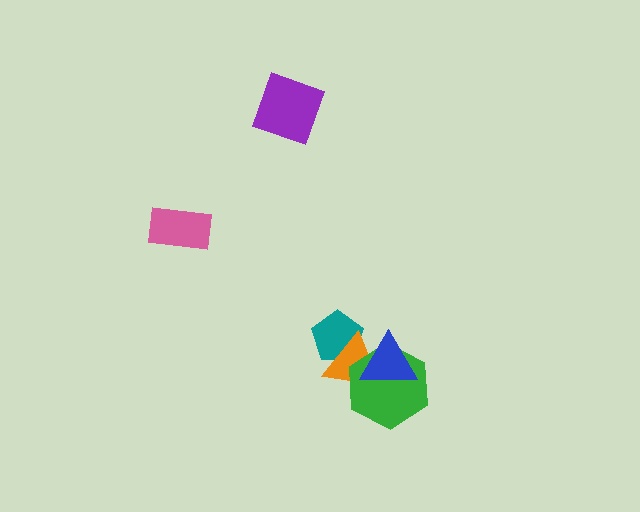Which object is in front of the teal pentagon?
The orange triangle is in front of the teal pentagon.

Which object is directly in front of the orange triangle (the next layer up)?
The green hexagon is directly in front of the orange triangle.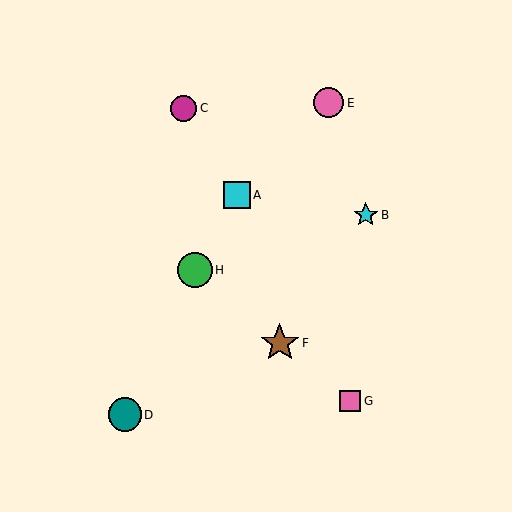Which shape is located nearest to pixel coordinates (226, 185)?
The cyan square (labeled A) at (237, 195) is nearest to that location.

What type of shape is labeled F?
Shape F is a brown star.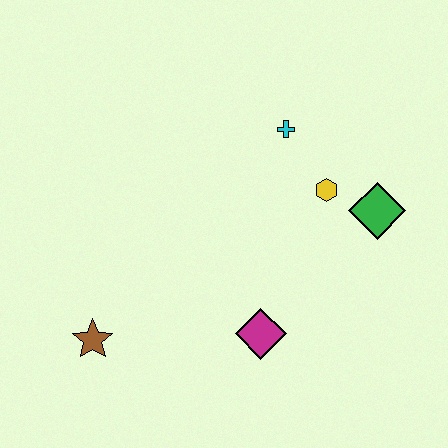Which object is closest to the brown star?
The magenta diamond is closest to the brown star.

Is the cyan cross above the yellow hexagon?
Yes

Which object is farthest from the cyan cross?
The brown star is farthest from the cyan cross.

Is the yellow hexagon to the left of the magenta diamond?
No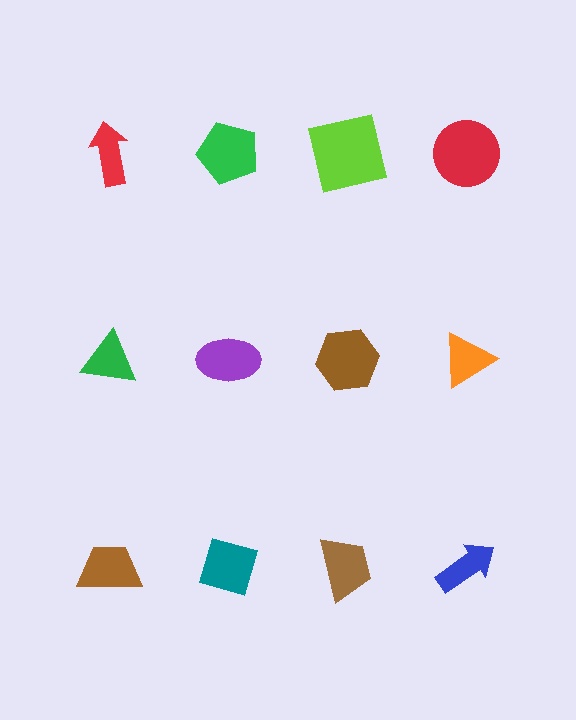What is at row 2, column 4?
An orange triangle.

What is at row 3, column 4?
A blue arrow.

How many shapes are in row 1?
4 shapes.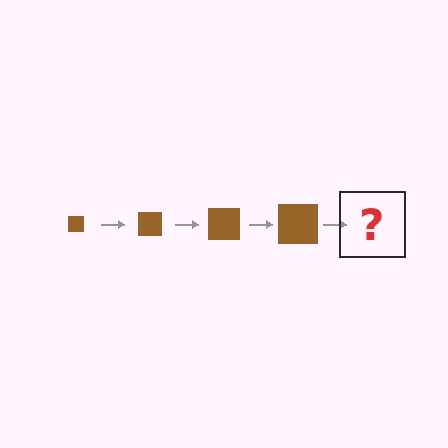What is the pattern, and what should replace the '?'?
The pattern is that the square gets progressively larger each step. The '?' should be a brown square, larger than the previous one.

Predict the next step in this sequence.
The next step is a brown square, larger than the previous one.